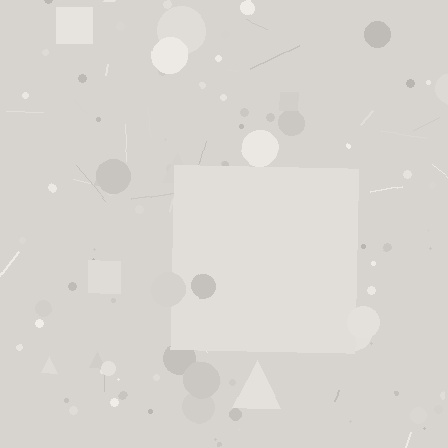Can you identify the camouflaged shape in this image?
The camouflaged shape is a square.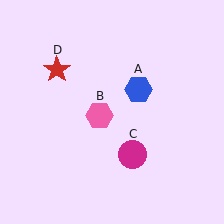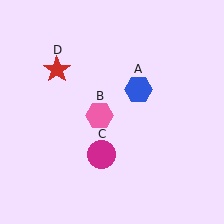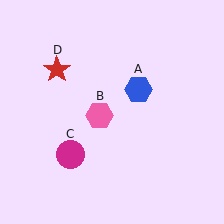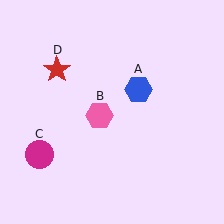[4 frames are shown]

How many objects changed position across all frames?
1 object changed position: magenta circle (object C).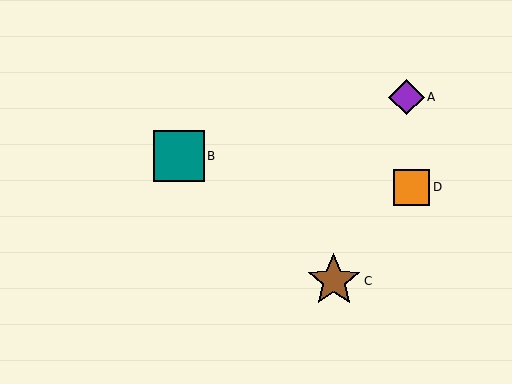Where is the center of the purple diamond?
The center of the purple diamond is at (406, 97).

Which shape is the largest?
The brown star (labeled C) is the largest.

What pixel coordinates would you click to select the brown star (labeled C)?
Click at (334, 281) to select the brown star C.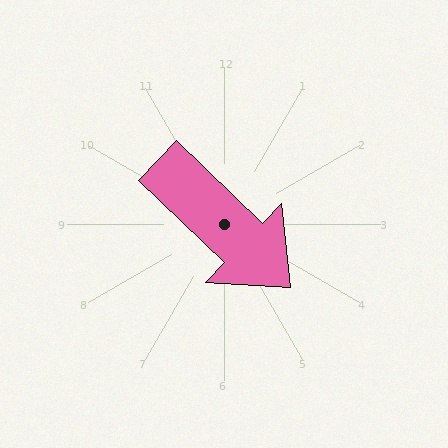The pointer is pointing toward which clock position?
Roughly 4 o'clock.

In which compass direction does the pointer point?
Southeast.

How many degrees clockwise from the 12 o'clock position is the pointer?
Approximately 134 degrees.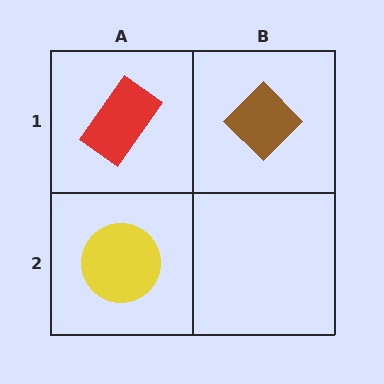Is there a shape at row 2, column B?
No, that cell is empty.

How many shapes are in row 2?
1 shape.